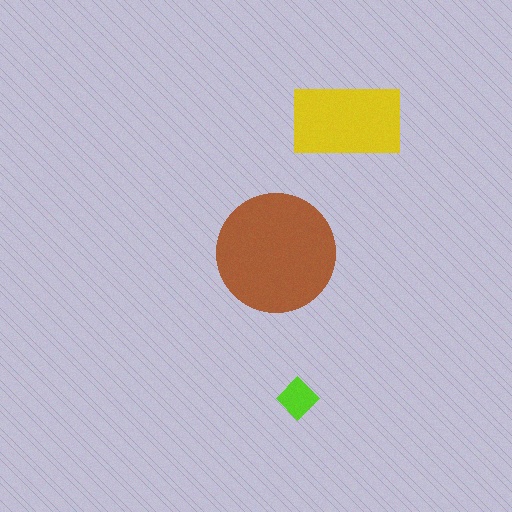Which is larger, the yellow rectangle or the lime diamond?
The yellow rectangle.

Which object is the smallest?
The lime diamond.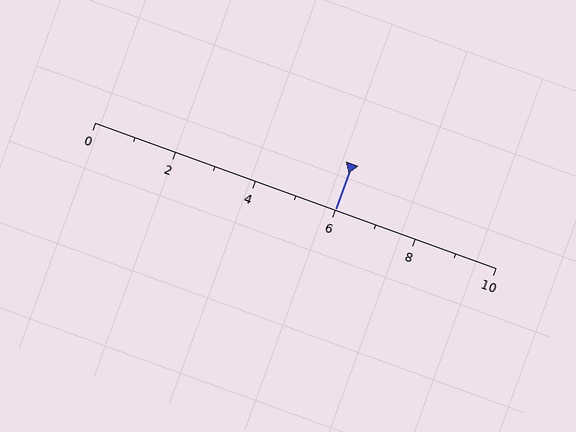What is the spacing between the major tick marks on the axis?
The major ticks are spaced 2 apart.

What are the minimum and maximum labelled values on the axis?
The axis runs from 0 to 10.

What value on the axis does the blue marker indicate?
The marker indicates approximately 6.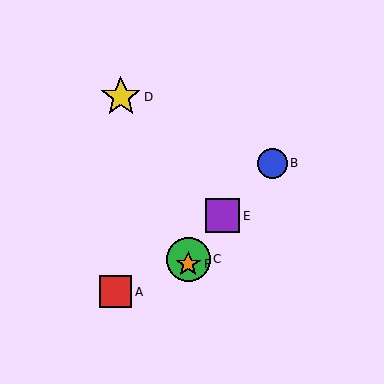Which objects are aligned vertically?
Objects C, F are aligned vertically.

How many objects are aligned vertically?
2 objects (C, F) are aligned vertically.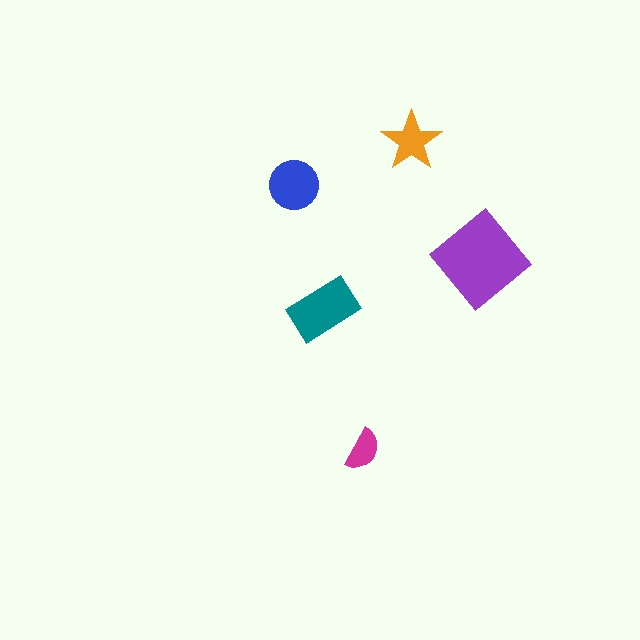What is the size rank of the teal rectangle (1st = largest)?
2nd.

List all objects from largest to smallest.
The purple diamond, the teal rectangle, the blue circle, the orange star, the magenta semicircle.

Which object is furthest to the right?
The purple diamond is rightmost.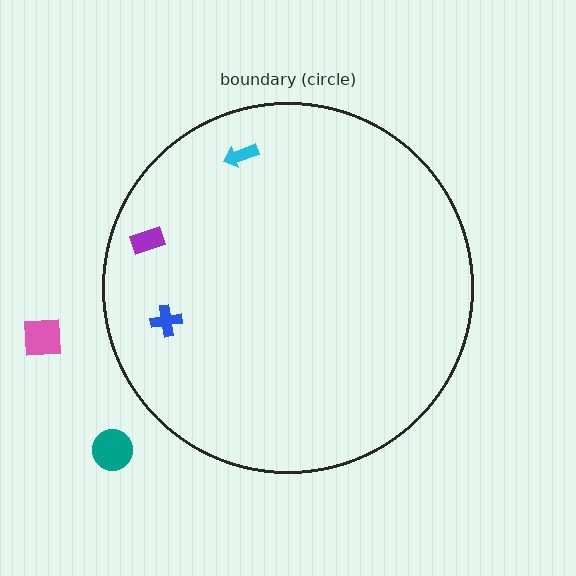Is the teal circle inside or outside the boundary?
Outside.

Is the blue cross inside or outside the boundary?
Inside.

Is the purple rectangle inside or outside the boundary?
Inside.